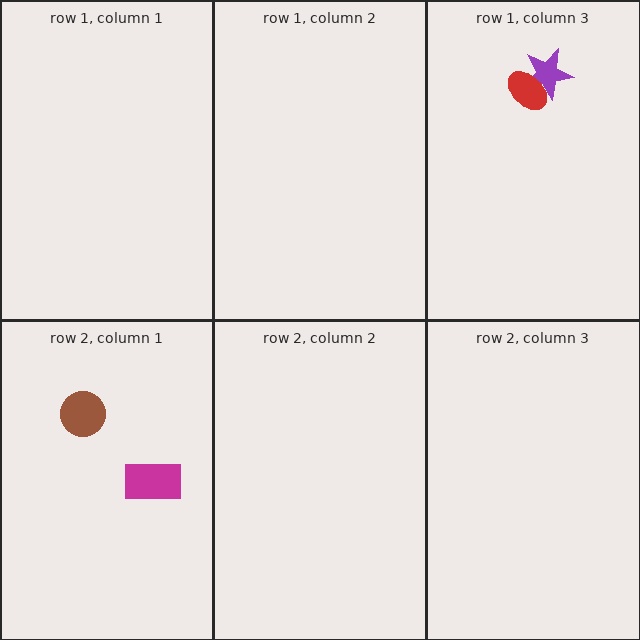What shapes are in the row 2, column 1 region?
The magenta rectangle, the brown circle.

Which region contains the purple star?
The row 1, column 3 region.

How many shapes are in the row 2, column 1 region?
2.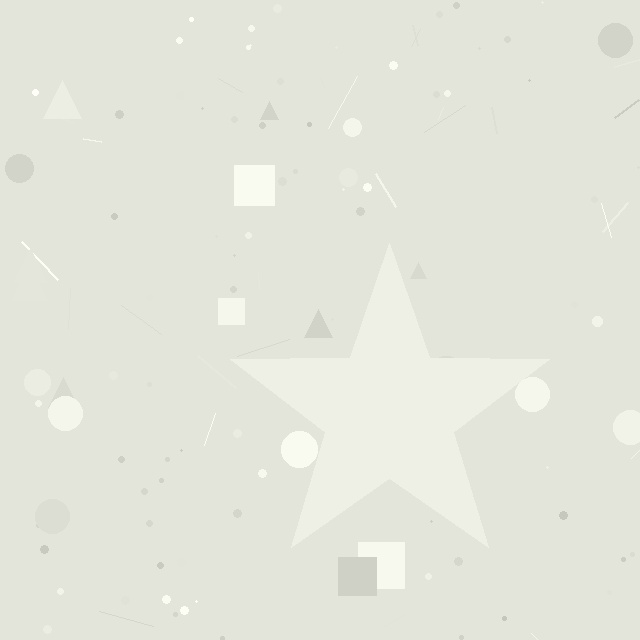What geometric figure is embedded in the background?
A star is embedded in the background.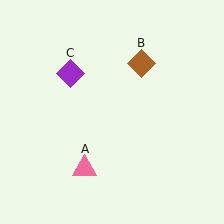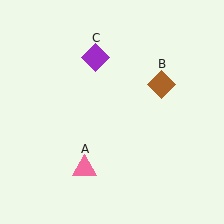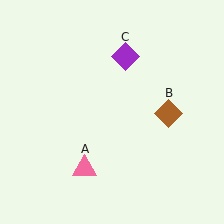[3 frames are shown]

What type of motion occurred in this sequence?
The brown diamond (object B), purple diamond (object C) rotated clockwise around the center of the scene.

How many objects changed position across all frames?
2 objects changed position: brown diamond (object B), purple diamond (object C).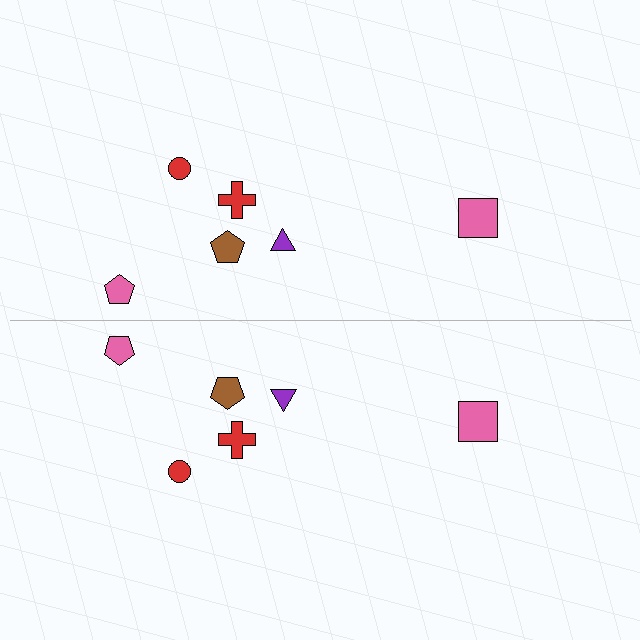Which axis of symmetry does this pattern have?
The pattern has a horizontal axis of symmetry running through the center of the image.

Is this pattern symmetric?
Yes, this pattern has bilateral (reflection) symmetry.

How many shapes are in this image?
There are 12 shapes in this image.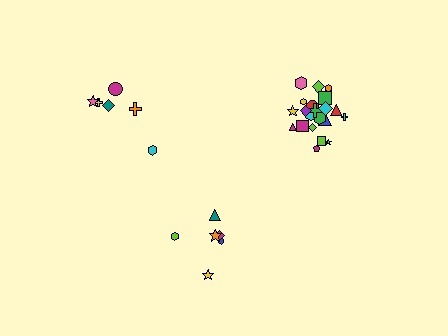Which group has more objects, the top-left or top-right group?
The top-right group.